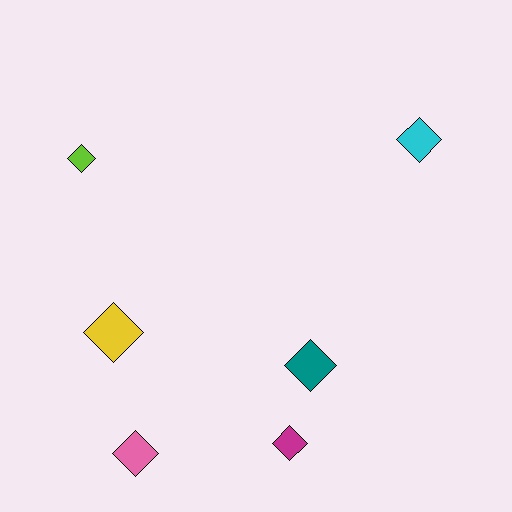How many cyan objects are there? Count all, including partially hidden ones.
There is 1 cyan object.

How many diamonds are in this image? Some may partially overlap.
There are 6 diamonds.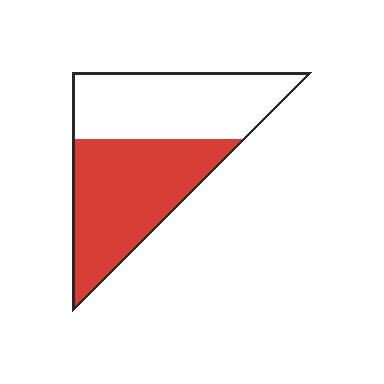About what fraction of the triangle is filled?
About one half (1/2).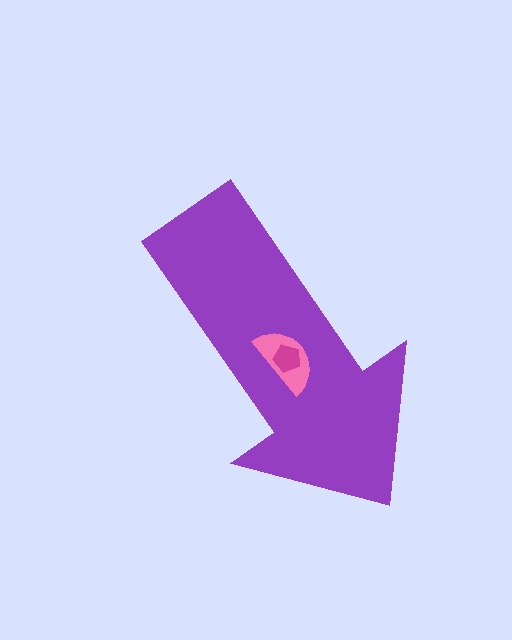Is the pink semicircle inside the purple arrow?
Yes.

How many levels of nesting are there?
3.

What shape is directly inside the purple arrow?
The pink semicircle.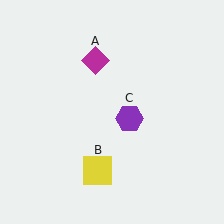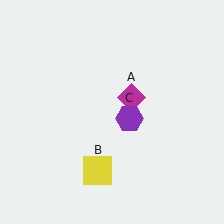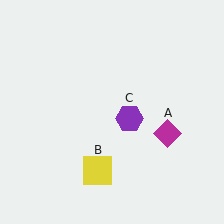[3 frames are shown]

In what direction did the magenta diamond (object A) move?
The magenta diamond (object A) moved down and to the right.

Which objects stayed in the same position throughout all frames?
Yellow square (object B) and purple hexagon (object C) remained stationary.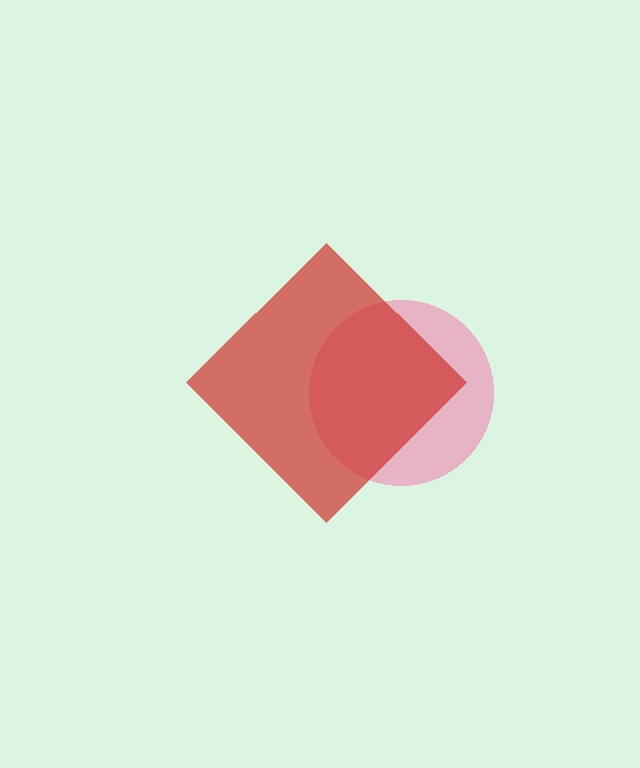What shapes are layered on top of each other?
The layered shapes are: a pink circle, a red diamond.